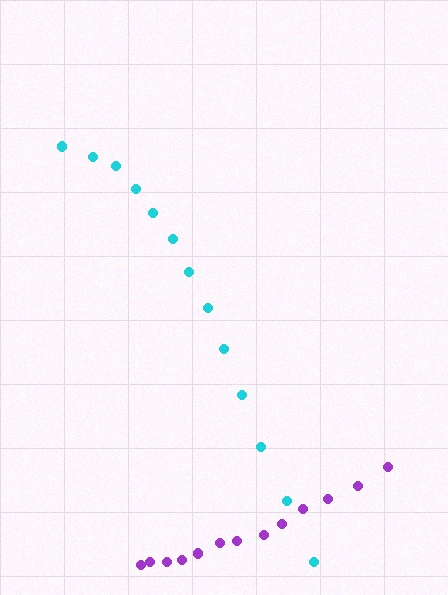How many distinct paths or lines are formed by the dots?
There are 2 distinct paths.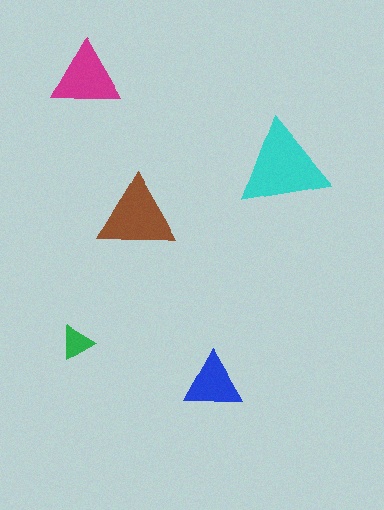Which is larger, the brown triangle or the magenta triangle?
The brown one.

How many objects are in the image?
There are 5 objects in the image.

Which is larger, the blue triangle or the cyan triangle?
The cyan one.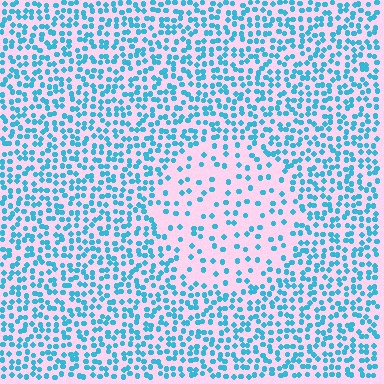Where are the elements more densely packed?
The elements are more densely packed outside the circle boundary.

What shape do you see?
I see a circle.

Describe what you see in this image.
The image contains small cyan elements arranged at two different densities. A circle-shaped region is visible where the elements are less densely packed than the surrounding area.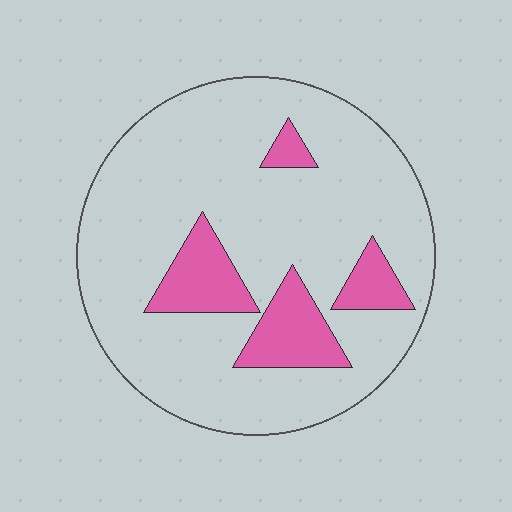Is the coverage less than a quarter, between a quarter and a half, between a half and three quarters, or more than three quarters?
Less than a quarter.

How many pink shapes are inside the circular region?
4.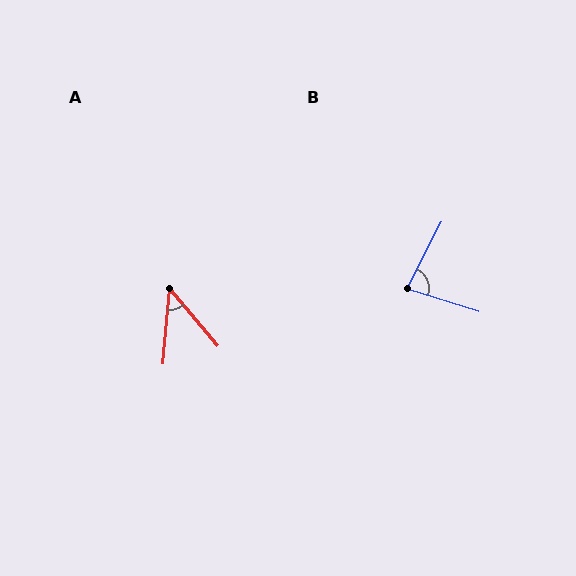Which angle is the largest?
B, at approximately 80 degrees.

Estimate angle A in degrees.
Approximately 45 degrees.